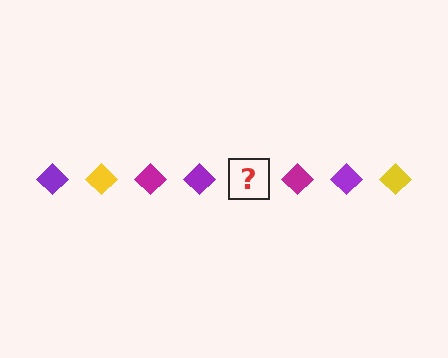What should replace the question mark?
The question mark should be replaced with a yellow diamond.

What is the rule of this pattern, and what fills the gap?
The rule is that the pattern cycles through purple, yellow, magenta diamonds. The gap should be filled with a yellow diamond.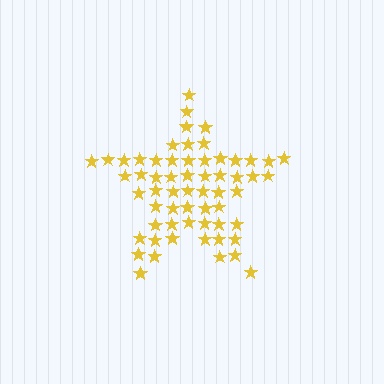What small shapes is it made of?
It is made of small stars.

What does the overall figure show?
The overall figure shows a star.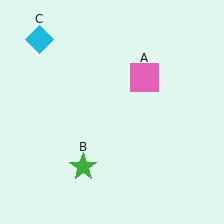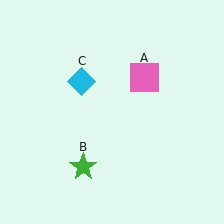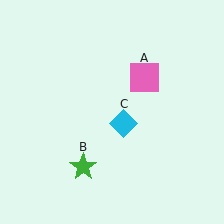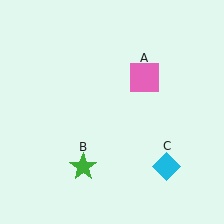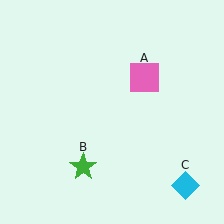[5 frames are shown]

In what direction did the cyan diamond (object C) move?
The cyan diamond (object C) moved down and to the right.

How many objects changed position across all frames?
1 object changed position: cyan diamond (object C).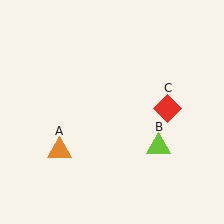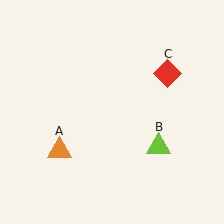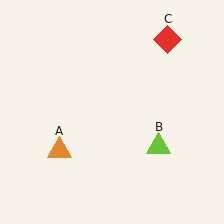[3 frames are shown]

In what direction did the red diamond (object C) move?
The red diamond (object C) moved up.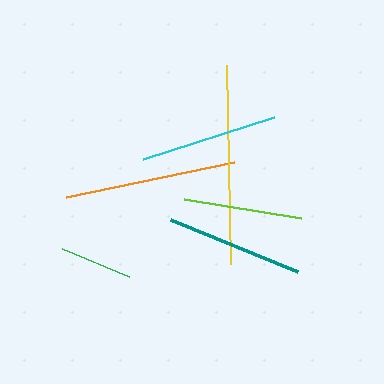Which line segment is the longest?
The yellow line is the longest at approximately 199 pixels.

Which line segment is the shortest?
The green line is the shortest at approximately 72 pixels.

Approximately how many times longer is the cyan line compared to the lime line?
The cyan line is approximately 1.2 times the length of the lime line.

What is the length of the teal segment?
The teal segment is approximately 138 pixels long.